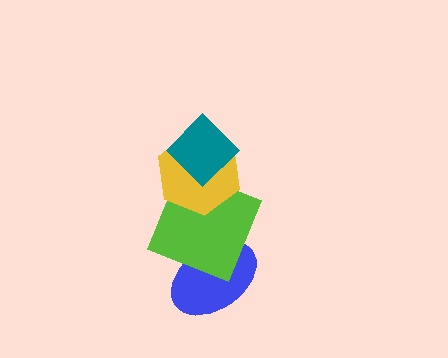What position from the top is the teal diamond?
The teal diamond is 1st from the top.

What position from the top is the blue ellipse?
The blue ellipse is 4th from the top.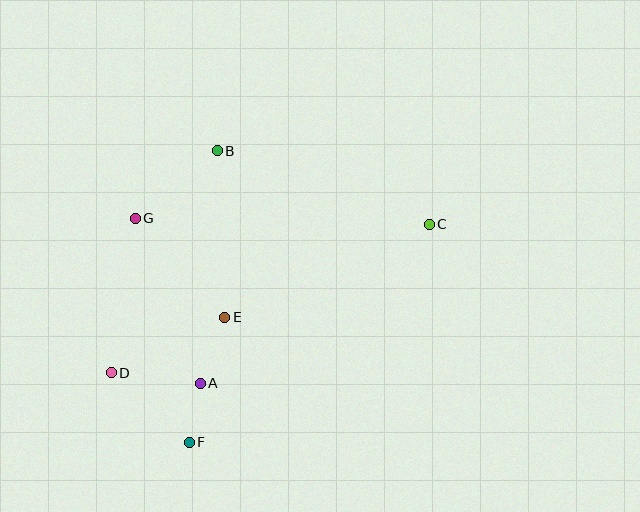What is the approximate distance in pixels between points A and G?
The distance between A and G is approximately 177 pixels.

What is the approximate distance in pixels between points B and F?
The distance between B and F is approximately 293 pixels.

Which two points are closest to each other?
Points A and F are closest to each other.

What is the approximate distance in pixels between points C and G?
The distance between C and G is approximately 294 pixels.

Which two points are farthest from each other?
Points C and D are farthest from each other.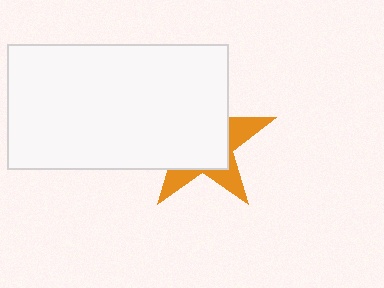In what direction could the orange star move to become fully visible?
The orange star could move toward the lower-right. That would shift it out from behind the white rectangle entirely.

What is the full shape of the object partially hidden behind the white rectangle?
The partially hidden object is an orange star.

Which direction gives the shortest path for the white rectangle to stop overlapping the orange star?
Moving toward the upper-left gives the shortest separation.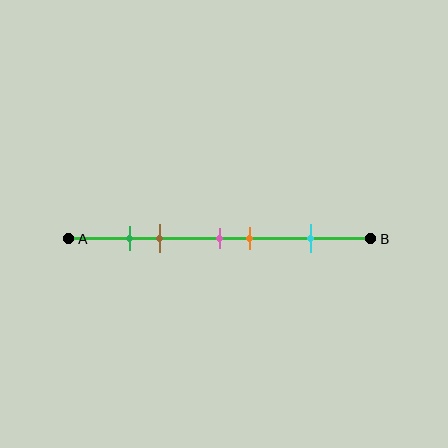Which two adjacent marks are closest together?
The green and brown marks are the closest adjacent pair.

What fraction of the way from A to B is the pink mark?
The pink mark is approximately 50% (0.5) of the way from A to B.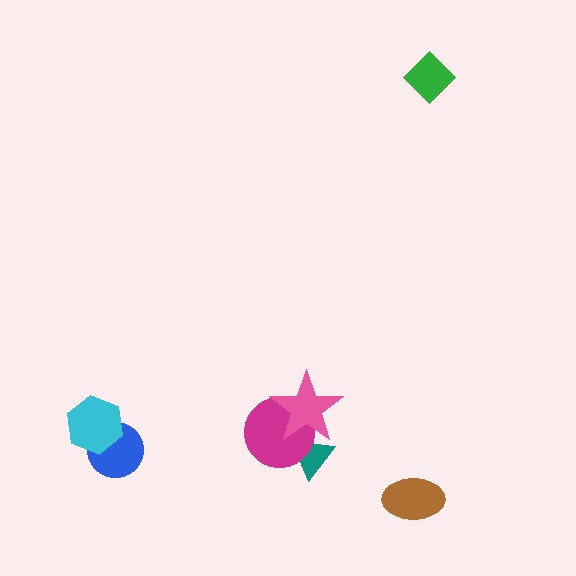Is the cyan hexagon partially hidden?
No, no other shape covers it.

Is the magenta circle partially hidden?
Yes, it is partially covered by another shape.